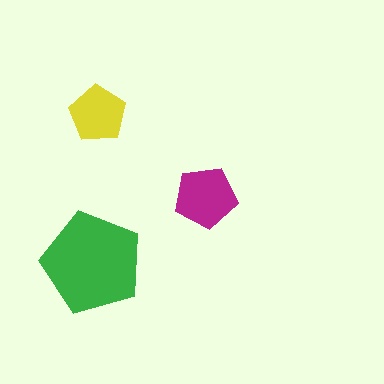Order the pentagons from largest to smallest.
the green one, the magenta one, the yellow one.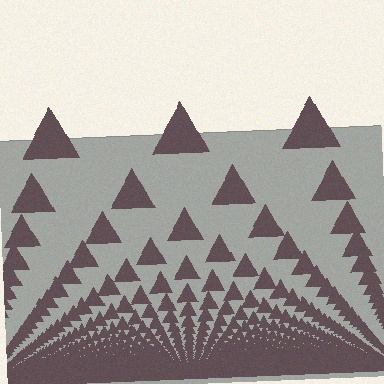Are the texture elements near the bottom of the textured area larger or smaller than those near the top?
Smaller. The gradient is inverted — elements near the bottom are smaller and denser.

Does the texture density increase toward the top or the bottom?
Density increases toward the bottom.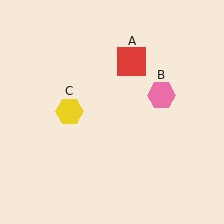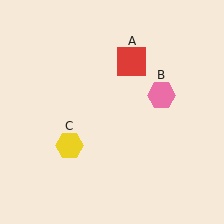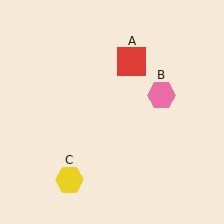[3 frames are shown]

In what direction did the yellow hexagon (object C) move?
The yellow hexagon (object C) moved down.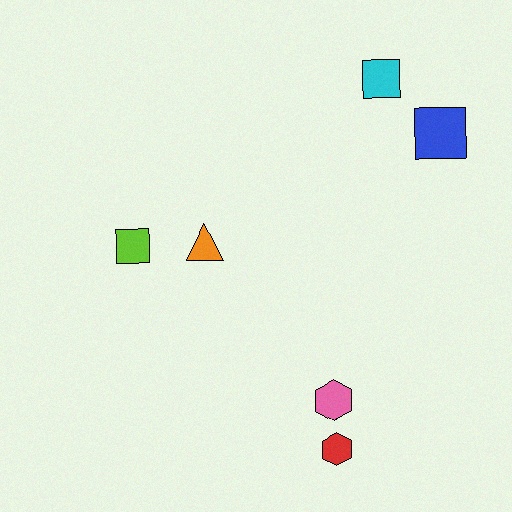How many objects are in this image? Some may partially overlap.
There are 6 objects.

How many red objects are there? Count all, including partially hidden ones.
There is 1 red object.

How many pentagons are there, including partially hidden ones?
There are no pentagons.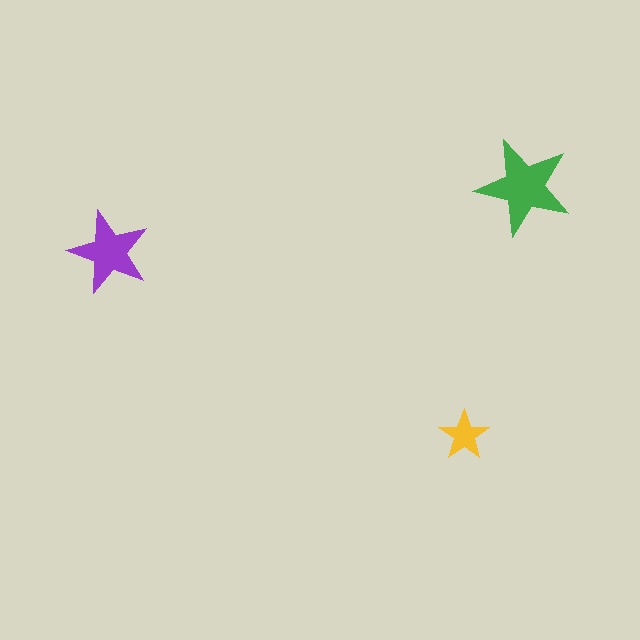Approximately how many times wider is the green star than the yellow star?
About 2 times wider.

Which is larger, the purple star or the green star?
The green one.